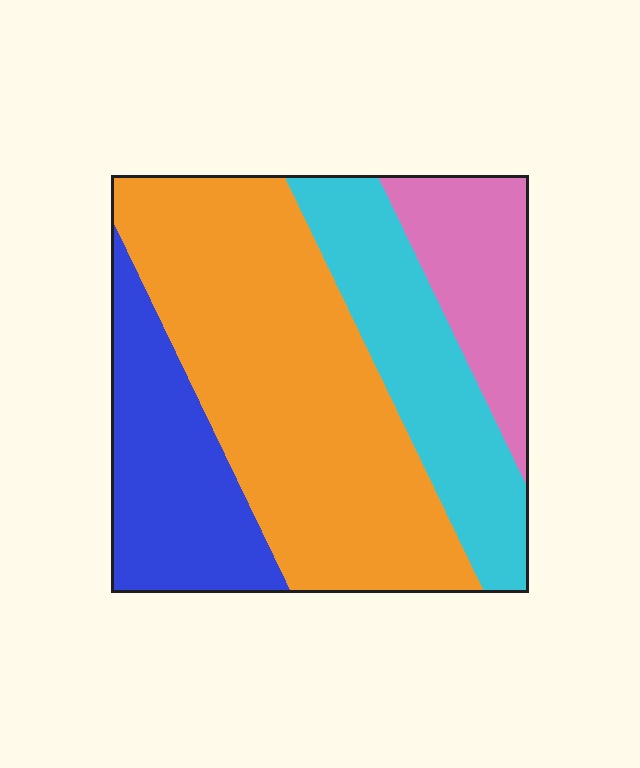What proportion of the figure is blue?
Blue takes up less than a quarter of the figure.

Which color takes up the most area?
Orange, at roughly 45%.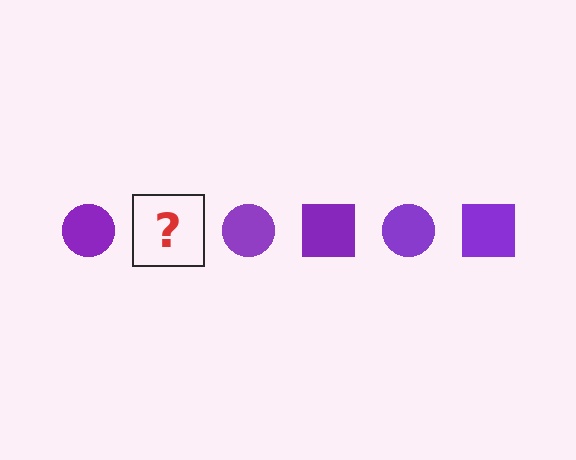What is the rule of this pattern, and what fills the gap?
The rule is that the pattern cycles through circle, square shapes in purple. The gap should be filled with a purple square.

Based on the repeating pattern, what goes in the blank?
The blank should be a purple square.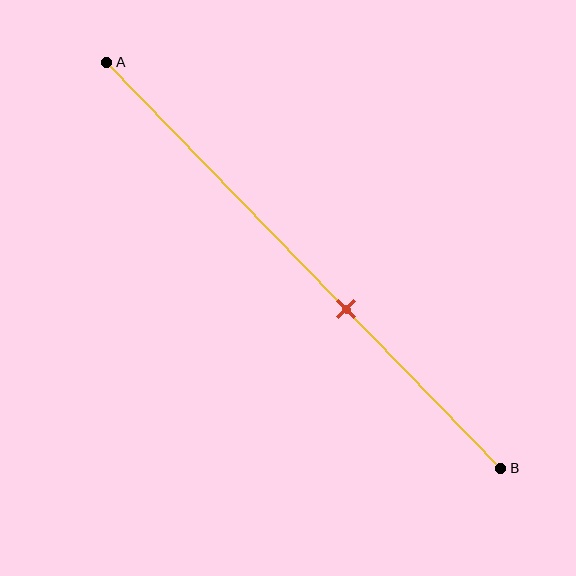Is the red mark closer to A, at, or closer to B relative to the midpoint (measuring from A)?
The red mark is closer to point B than the midpoint of segment AB.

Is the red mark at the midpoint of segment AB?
No, the mark is at about 60% from A, not at the 50% midpoint.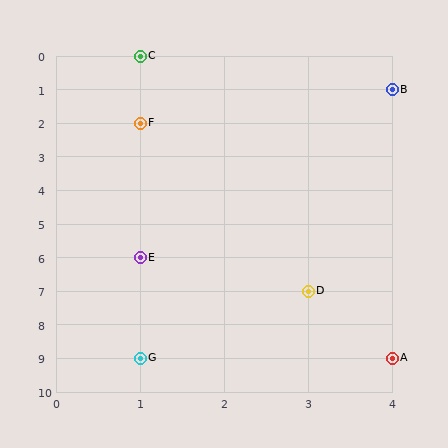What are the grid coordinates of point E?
Point E is at grid coordinates (1, 6).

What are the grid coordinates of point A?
Point A is at grid coordinates (4, 9).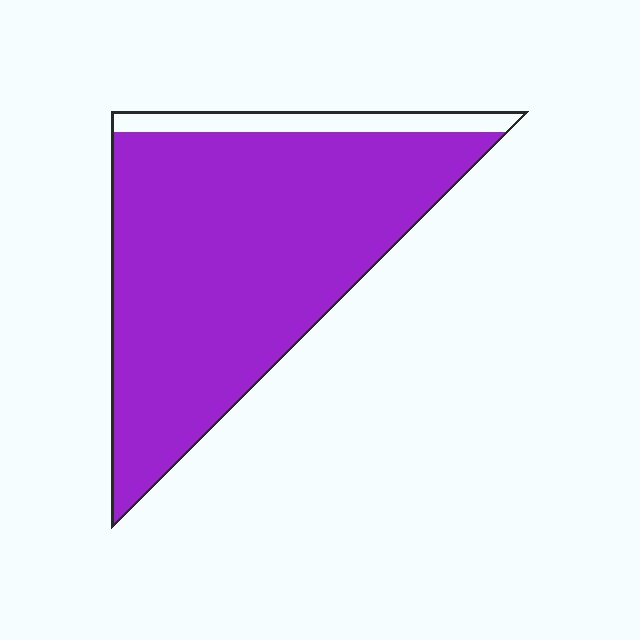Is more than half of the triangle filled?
Yes.